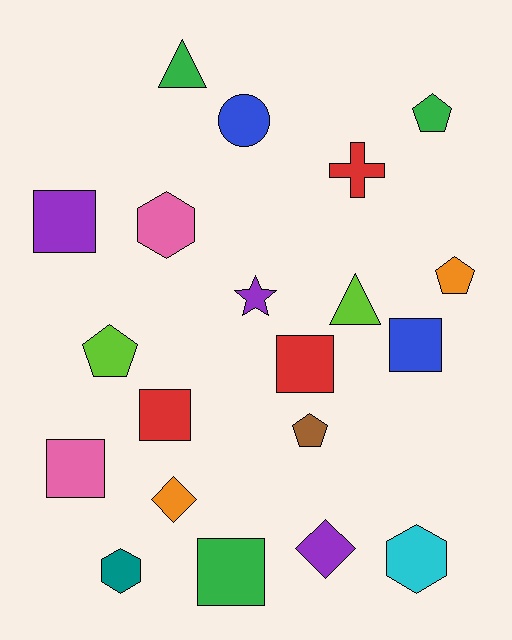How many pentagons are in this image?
There are 4 pentagons.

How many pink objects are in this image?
There are 2 pink objects.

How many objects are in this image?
There are 20 objects.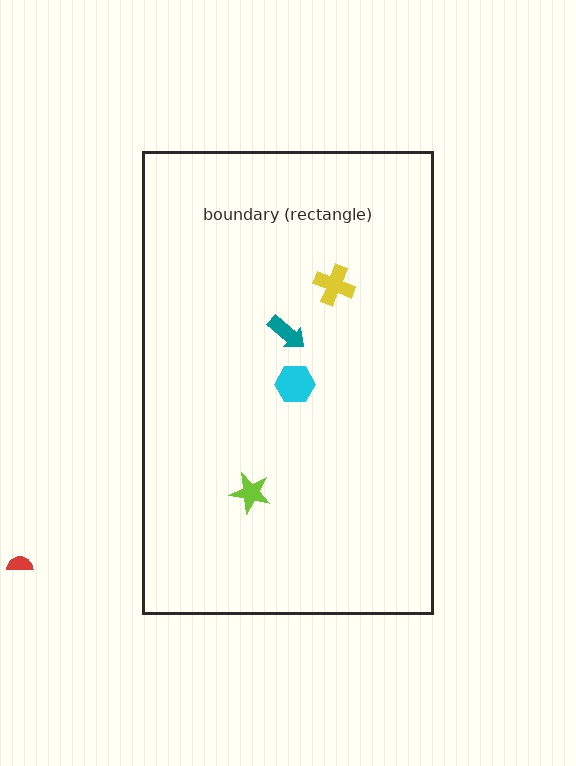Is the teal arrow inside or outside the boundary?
Inside.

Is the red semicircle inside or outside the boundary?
Outside.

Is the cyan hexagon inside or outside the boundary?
Inside.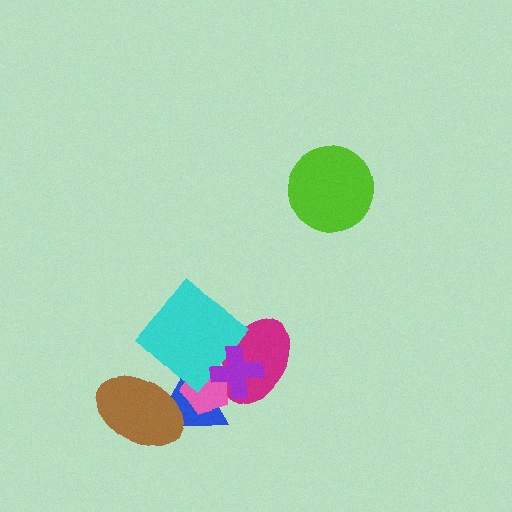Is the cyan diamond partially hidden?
Yes, it is partially covered by another shape.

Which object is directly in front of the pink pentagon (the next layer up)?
The cyan diamond is directly in front of the pink pentagon.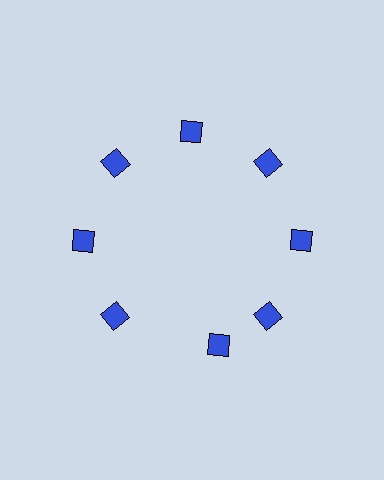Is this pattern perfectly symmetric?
No. The 8 blue diamonds are arranged in a ring, but one element near the 6 o'clock position is rotated out of alignment along the ring, breaking the 8-fold rotational symmetry.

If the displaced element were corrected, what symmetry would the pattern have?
It would have 8-fold rotational symmetry — the pattern would map onto itself every 45 degrees.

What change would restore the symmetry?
The symmetry would be restored by rotating it back into even spacing with its neighbors so that all 8 diamonds sit at equal angles and equal distance from the center.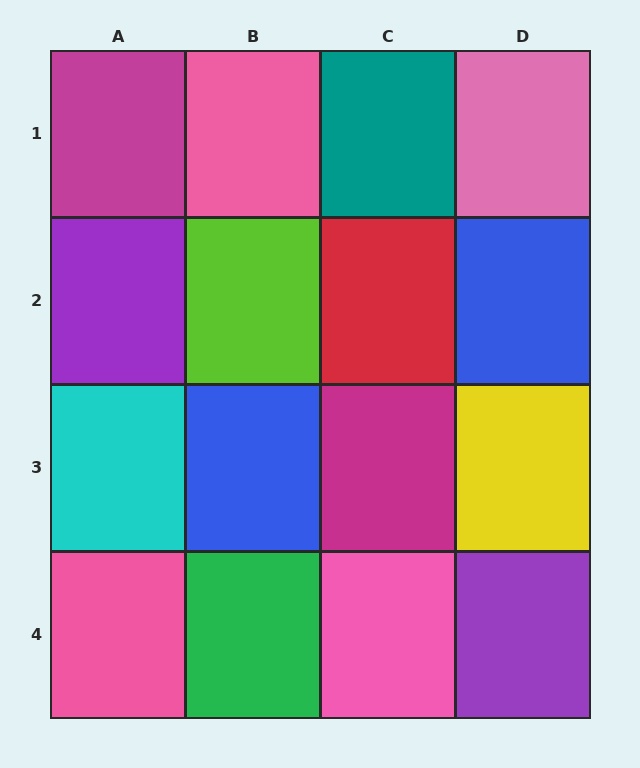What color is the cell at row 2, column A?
Purple.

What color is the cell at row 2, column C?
Red.